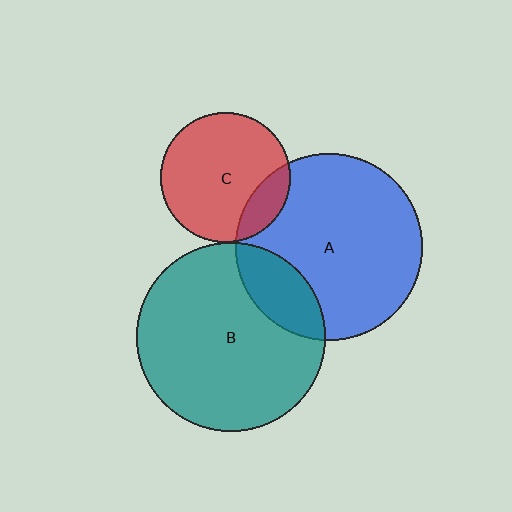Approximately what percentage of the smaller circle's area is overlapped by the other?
Approximately 20%.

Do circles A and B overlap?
Yes.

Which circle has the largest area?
Circle B (teal).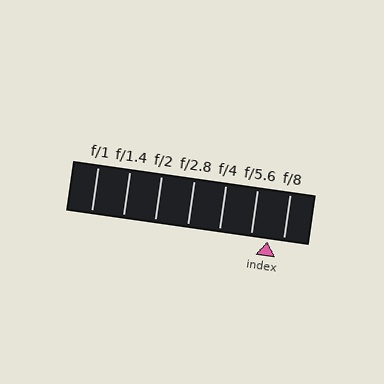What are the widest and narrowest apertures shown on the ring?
The widest aperture shown is f/1 and the narrowest is f/8.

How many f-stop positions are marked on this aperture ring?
There are 7 f-stop positions marked.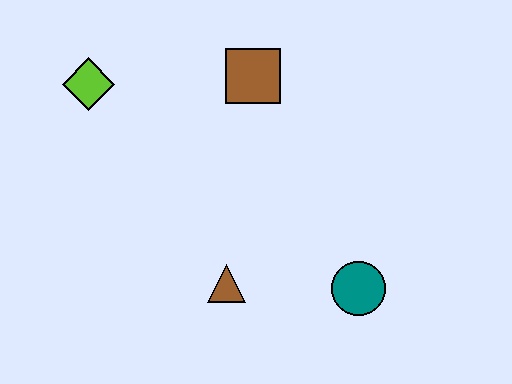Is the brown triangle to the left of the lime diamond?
No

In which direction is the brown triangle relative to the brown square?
The brown triangle is below the brown square.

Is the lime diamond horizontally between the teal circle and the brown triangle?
No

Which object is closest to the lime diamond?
The brown square is closest to the lime diamond.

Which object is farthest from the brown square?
The teal circle is farthest from the brown square.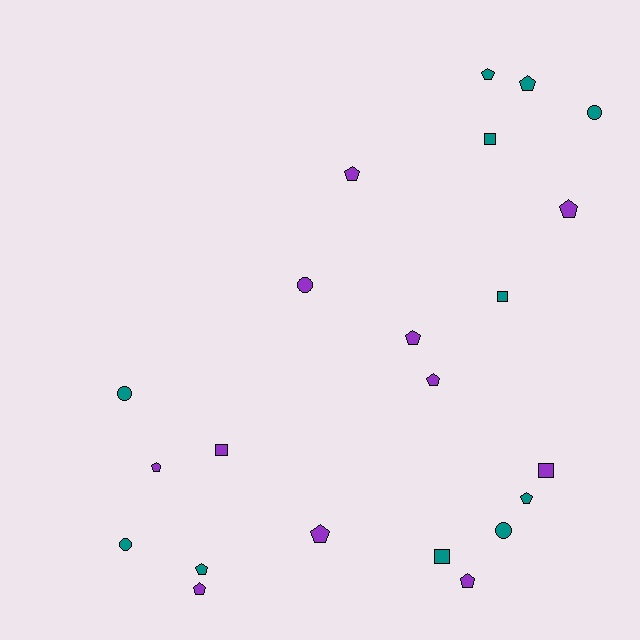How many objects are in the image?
There are 22 objects.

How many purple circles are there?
There is 1 purple circle.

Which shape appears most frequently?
Pentagon, with 12 objects.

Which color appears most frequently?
Purple, with 11 objects.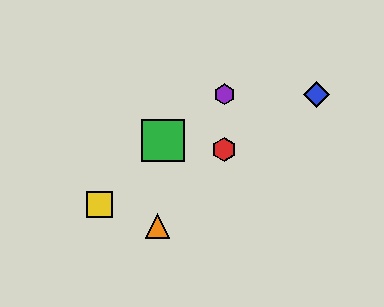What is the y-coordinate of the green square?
The green square is at y≈141.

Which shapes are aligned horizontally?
The blue diamond, the purple hexagon are aligned horizontally.